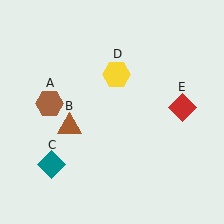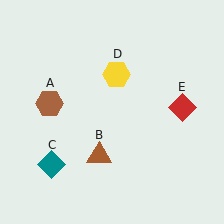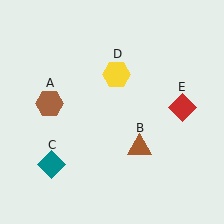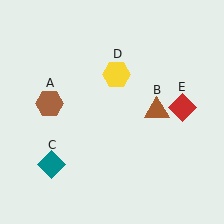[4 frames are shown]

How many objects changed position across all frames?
1 object changed position: brown triangle (object B).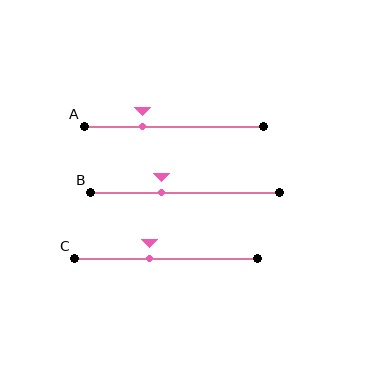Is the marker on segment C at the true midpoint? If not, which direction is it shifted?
No, the marker on segment C is shifted to the left by about 9% of the segment length.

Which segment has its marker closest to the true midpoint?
Segment C has its marker closest to the true midpoint.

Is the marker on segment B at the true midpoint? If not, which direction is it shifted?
No, the marker on segment B is shifted to the left by about 13% of the segment length.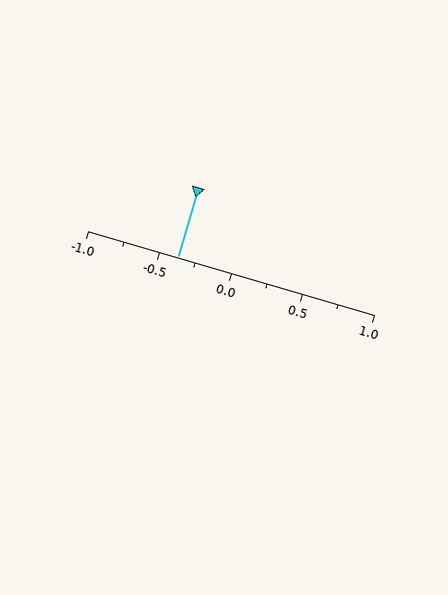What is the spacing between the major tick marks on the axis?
The major ticks are spaced 0.5 apart.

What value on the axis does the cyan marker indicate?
The marker indicates approximately -0.38.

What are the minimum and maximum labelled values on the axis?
The axis runs from -1.0 to 1.0.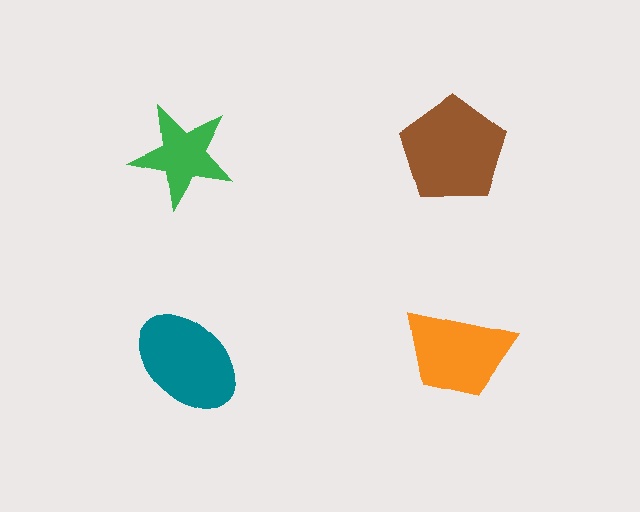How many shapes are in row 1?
2 shapes.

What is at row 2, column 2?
An orange trapezoid.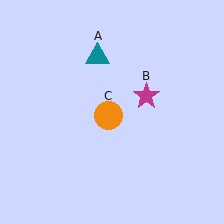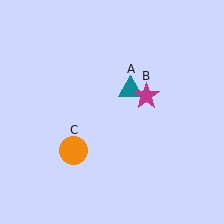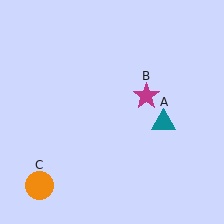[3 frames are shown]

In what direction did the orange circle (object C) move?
The orange circle (object C) moved down and to the left.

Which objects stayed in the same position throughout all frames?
Magenta star (object B) remained stationary.